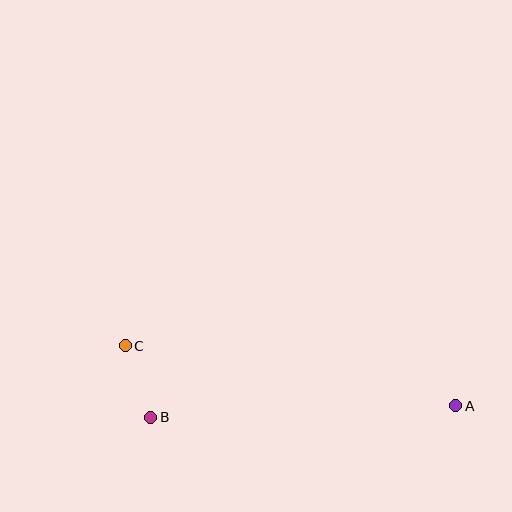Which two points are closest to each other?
Points B and C are closest to each other.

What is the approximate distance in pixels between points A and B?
The distance between A and B is approximately 305 pixels.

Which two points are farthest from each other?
Points A and C are farthest from each other.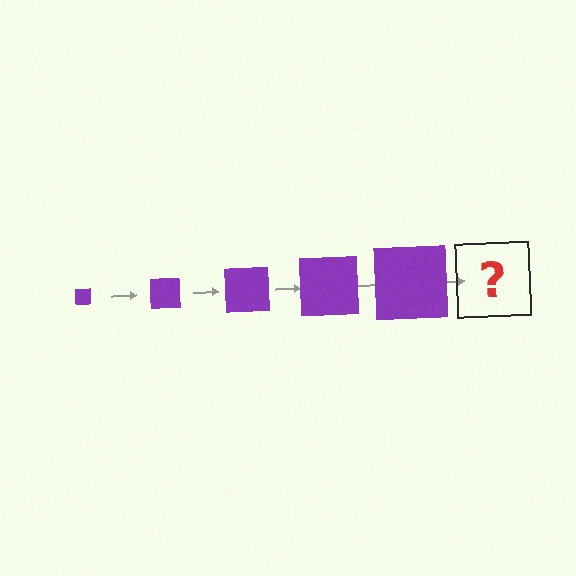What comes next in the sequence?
The next element should be a purple square, larger than the previous one.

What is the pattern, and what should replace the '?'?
The pattern is that the square gets progressively larger each step. The '?' should be a purple square, larger than the previous one.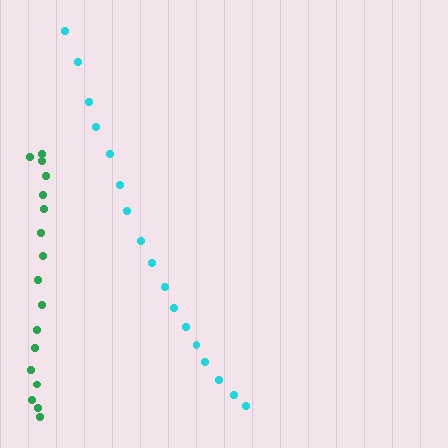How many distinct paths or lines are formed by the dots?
There are 2 distinct paths.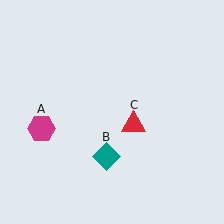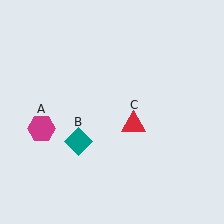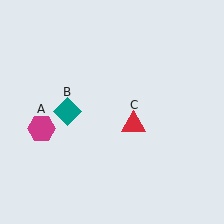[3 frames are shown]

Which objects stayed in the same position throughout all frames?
Magenta hexagon (object A) and red triangle (object C) remained stationary.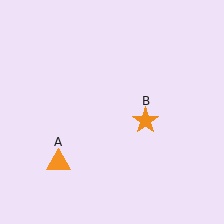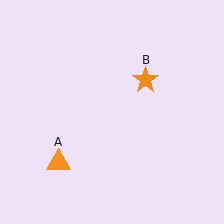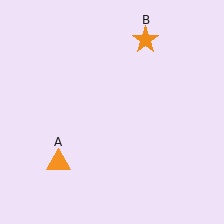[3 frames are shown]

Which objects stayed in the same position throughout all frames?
Orange triangle (object A) remained stationary.